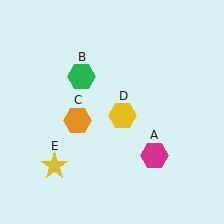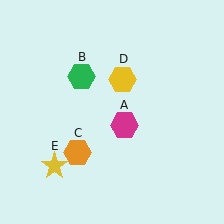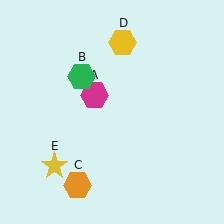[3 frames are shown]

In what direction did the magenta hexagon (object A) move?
The magenta hexagon (object A) moved up and to the left.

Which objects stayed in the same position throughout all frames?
Green hexagon (object B) and yellow star (object E) remained stationary.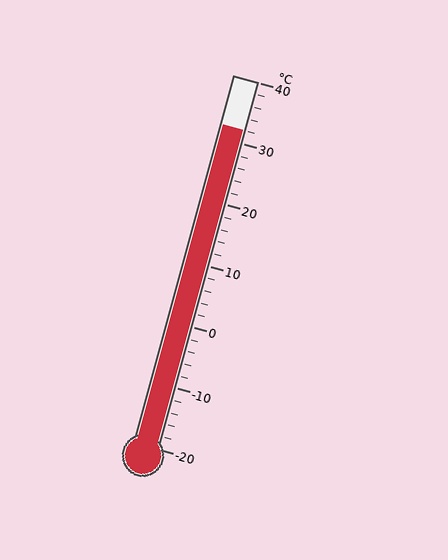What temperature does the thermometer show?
The thermometer shows approximately 32°C.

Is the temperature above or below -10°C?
The temperature is above -10°C.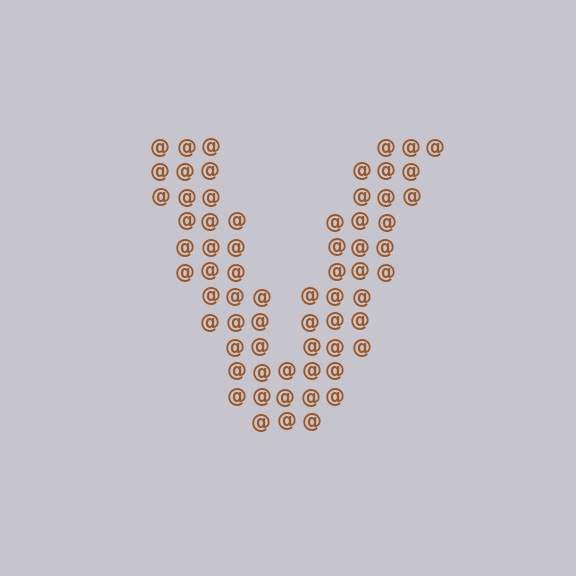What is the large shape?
The large shape is the letter V.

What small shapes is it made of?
It is made of small at signs.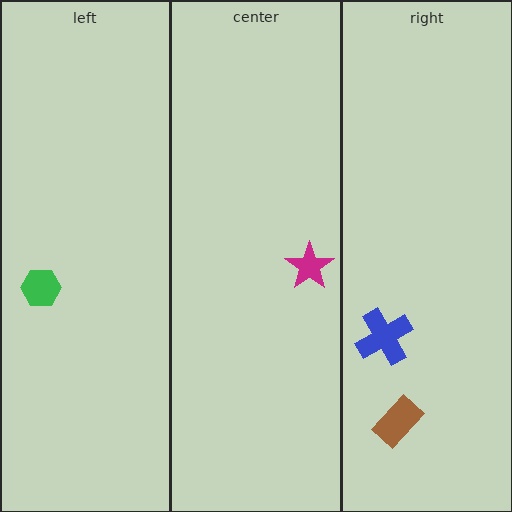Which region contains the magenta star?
The center region.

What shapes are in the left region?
The green hexagon.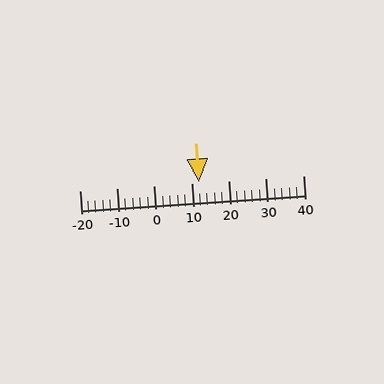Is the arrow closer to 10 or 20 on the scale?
The arrow is closer to 10.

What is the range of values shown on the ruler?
The ruler shows values from -20 to 40.